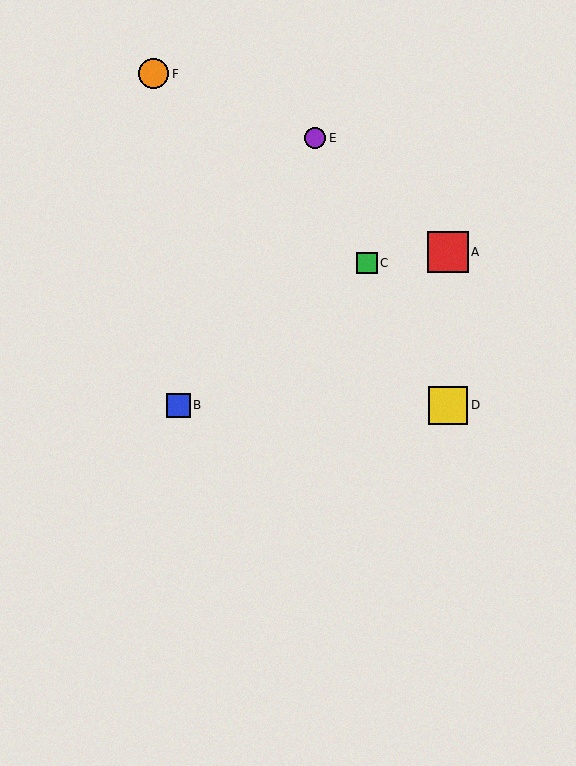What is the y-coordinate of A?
Object A is at y≈252.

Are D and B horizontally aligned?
Yes, both are at y≈405.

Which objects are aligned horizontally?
Objects B, D are aligned horizontally.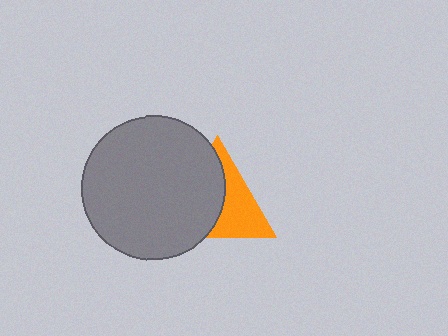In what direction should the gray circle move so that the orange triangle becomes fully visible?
The gray circle should move left. That is the shortest direction to clear the overlap and leave the orange triangle fully visible.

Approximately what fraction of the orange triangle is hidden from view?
Roughly 54% of the orange triangle is hidden behind the gray circle.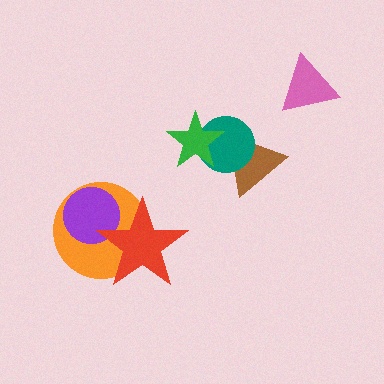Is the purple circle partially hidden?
Yes, it is partially covered by another shape.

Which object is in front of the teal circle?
The green star is in front of the teal circle.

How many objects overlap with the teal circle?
2 objects overlap with the teal circle.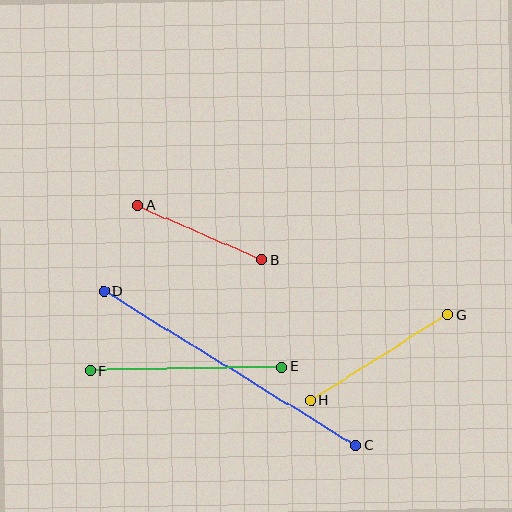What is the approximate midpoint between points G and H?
The midpoint is at approximately (379, 357) pixels.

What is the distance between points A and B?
The distance is approximately 136 pixels.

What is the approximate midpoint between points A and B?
The midpoint is at approximately (200, 232) pixels.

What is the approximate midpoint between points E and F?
The midpoint is at approximately (186, 369) pixels.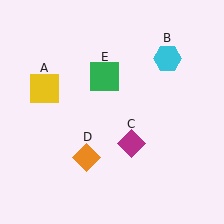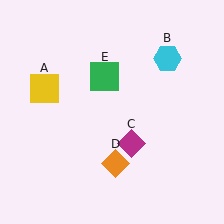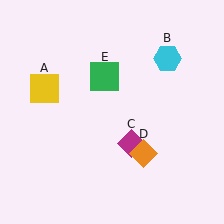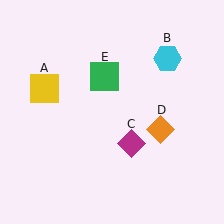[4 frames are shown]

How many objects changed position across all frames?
1 object changed position: orange diamond (object D).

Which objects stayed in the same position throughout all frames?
Yellow square (object A) and cyan hexagon (object B) and magenta diamond (object C) and green square (object E) remained stationary.